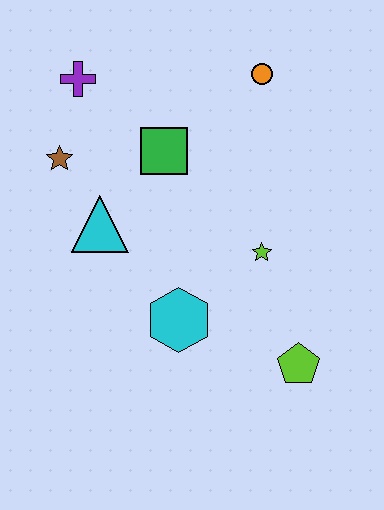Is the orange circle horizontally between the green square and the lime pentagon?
Yes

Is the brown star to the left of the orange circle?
Yes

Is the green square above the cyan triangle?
Yes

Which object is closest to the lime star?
The cyan hexagon is closest to the lime star.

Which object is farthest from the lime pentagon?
The purple cross is farthest from the lime pentagon.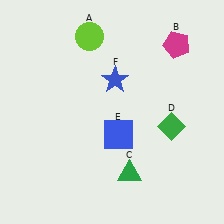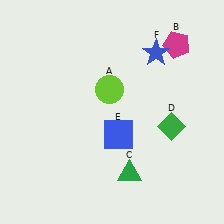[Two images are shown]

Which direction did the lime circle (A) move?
The lime circle (A) moved down.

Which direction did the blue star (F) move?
The blue star (F) moved right.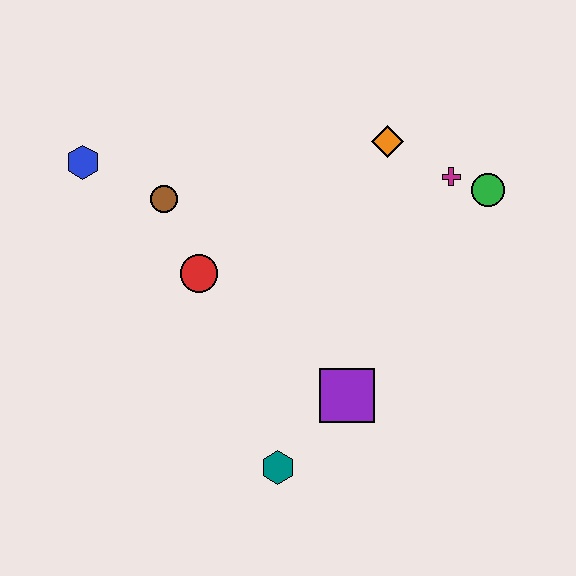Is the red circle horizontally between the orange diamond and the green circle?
No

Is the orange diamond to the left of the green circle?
Yes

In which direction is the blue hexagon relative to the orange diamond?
The blue hexagon is to the left of the orange diamond.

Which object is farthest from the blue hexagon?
The green circle is farthest from the blue hexagon.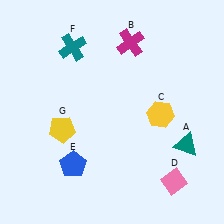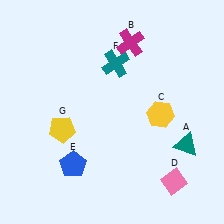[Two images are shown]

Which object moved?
The teal cross (F) moved right.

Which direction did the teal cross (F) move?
The teal cross (F) moved right.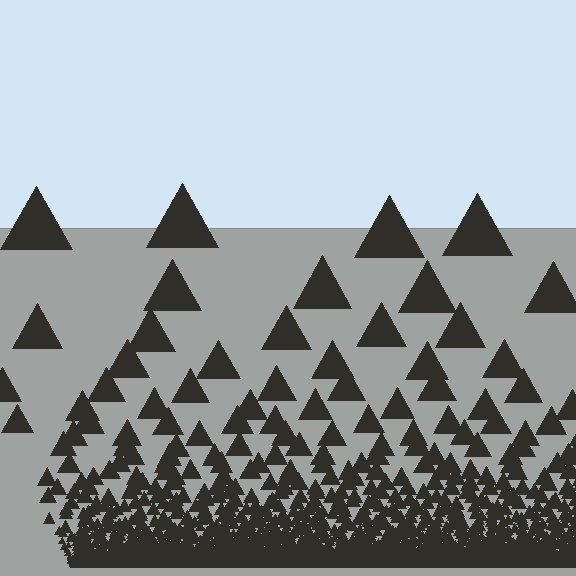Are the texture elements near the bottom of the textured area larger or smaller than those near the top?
Smaller. The gradient is inverted — elements near the bottom are smaller and denser.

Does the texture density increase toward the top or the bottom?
Density increases toward the bottom.